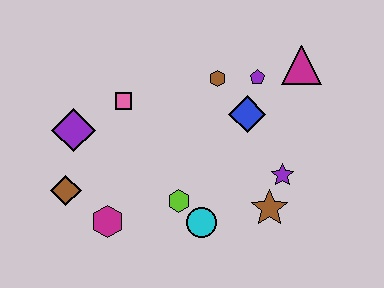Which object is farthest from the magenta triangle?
The brown diamond is farthest from the magenta triangle.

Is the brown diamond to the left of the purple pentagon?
Yes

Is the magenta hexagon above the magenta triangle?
No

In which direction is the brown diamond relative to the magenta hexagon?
The brown diamond is to the left of the magenta hexagon.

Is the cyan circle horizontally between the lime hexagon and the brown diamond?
No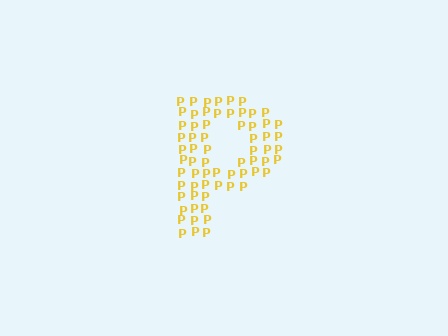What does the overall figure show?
The overall figure shows the letter P.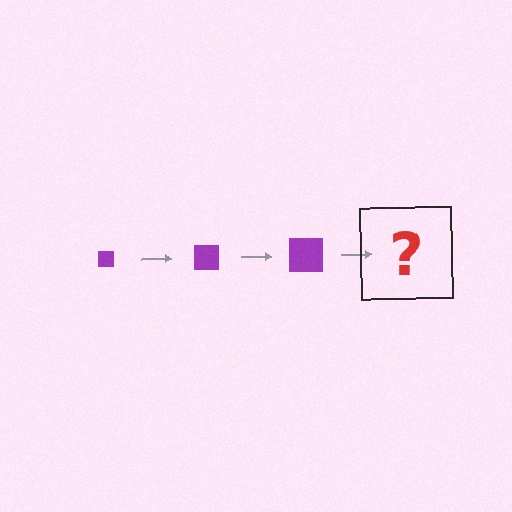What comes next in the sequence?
The next element should be a purple square, larger than the previous one.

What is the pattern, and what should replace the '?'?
The pattern is that the square gets progressively larger each step. The '?' should be a purple square, larger than the previous one.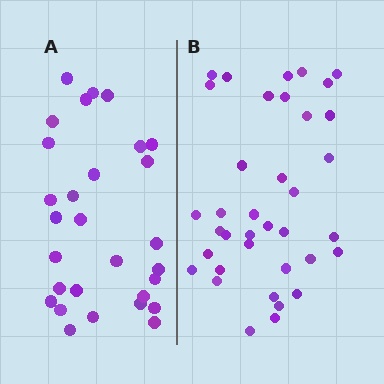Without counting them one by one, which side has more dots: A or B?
Region B (the right region) has more dots.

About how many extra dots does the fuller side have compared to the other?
Region B has roughly 8 or so more dots than region A.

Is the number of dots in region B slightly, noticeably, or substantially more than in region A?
Region B has noticeably more, but not dramatically so. The ratio is roughly 1.3 to 1.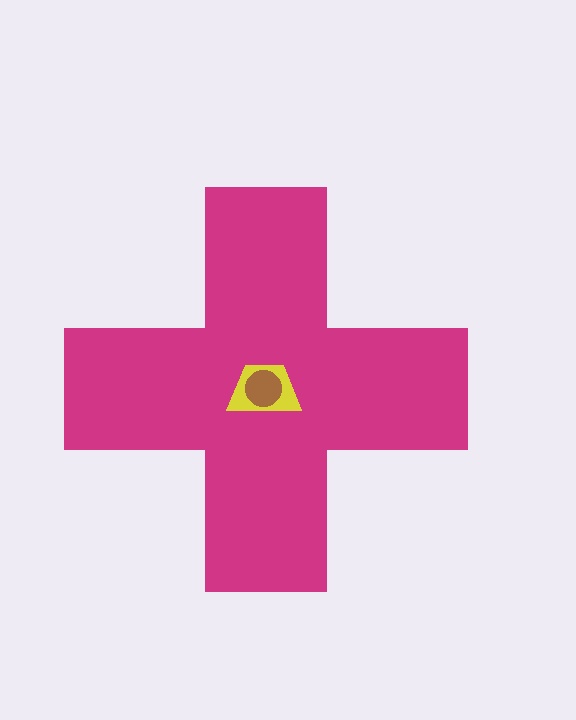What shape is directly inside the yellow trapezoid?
The brown circle.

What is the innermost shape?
The brown circle.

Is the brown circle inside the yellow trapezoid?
Yes.